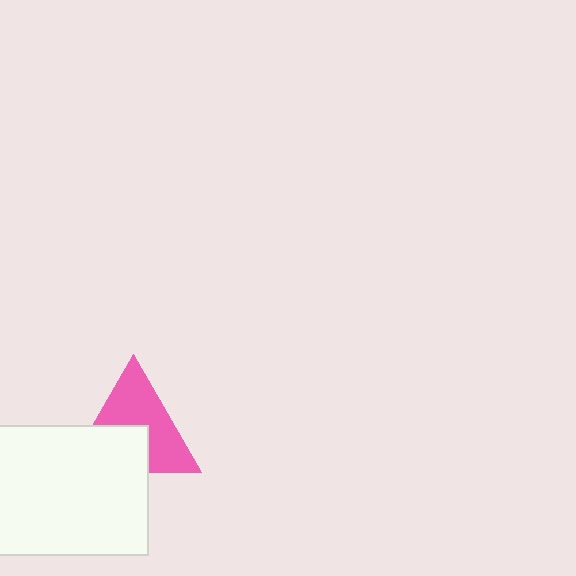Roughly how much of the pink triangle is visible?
About half of it is visible (roughly 59%).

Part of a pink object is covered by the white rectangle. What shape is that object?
It is a triangle.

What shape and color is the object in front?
The object in front is a white rectangle.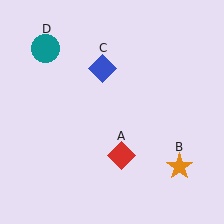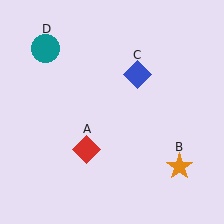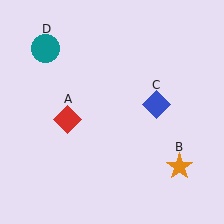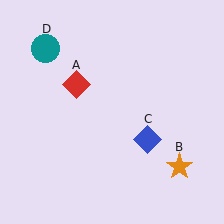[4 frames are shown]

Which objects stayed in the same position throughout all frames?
Orange star (object B) and teal circle (object D) remained stationary.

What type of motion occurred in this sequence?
The red diamond (object A), blue diamond (object C) rotated clockwise around the center of the scene.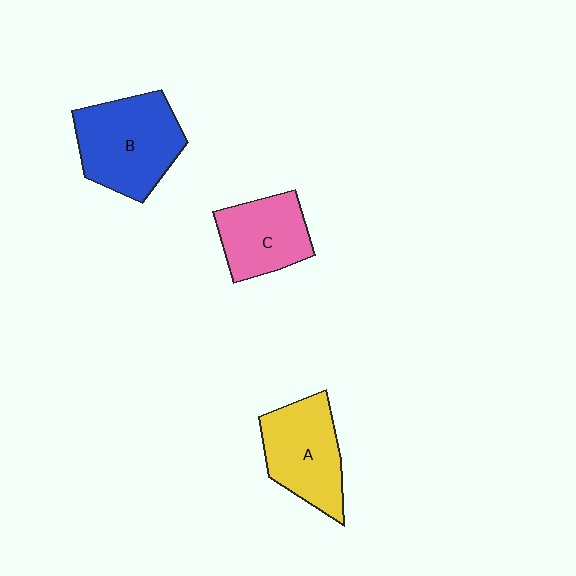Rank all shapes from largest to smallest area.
From largest to smallest: B (blue), A (yellow), C (pink).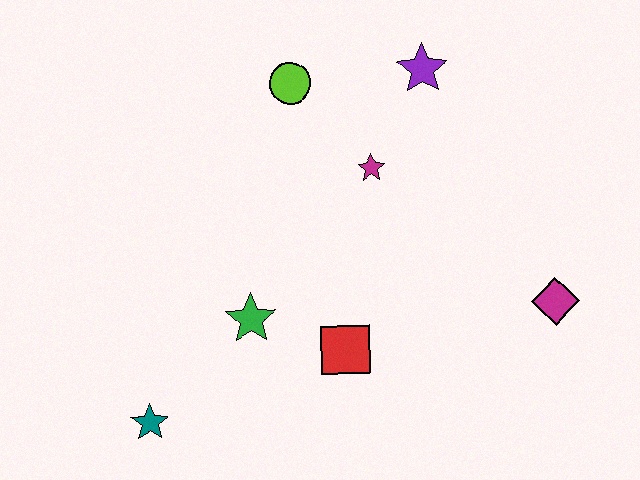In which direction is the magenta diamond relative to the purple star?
The magenta diamond is below the purple star.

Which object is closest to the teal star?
The green star is closest to the teal star.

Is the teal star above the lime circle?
No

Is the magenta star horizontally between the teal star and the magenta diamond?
Yes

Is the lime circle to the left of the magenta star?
Yes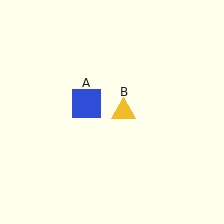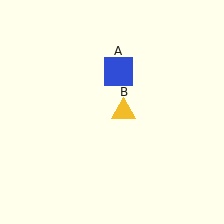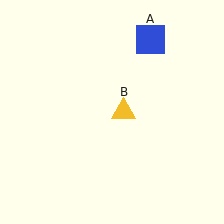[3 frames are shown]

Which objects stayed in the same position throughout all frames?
Yellow triangle (object B) remained stationary.